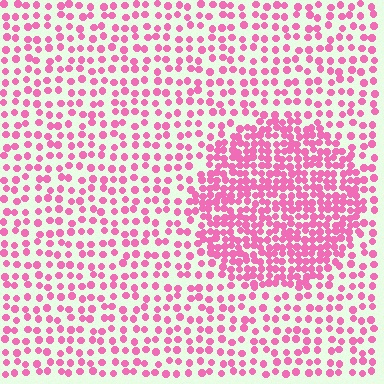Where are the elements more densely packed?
The elements are more densely packed inside the circle boundary.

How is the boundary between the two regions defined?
The boundary is defined by a change in element density (approximately 2.2x ratio). All elements are the same color, size, and shape.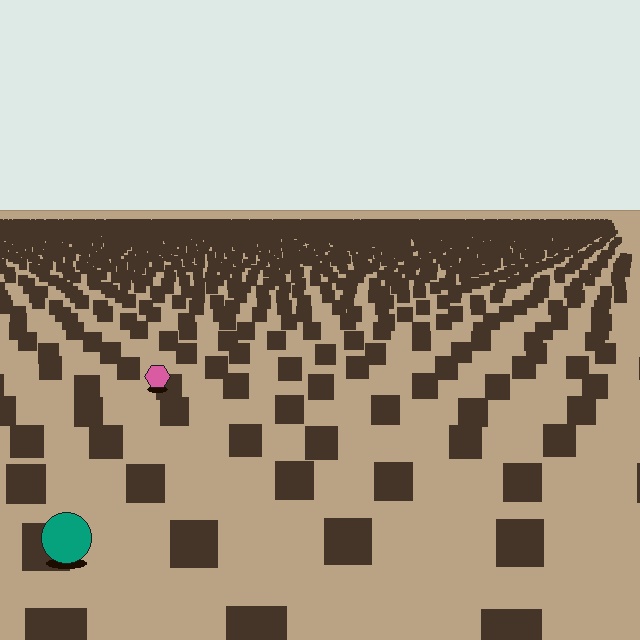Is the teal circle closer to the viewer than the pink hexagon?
Yes. The teal circle is closer — you can tell from the texture gradient: the ground texture is coarser near it.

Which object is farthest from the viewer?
The pink hexagon is farthest from the viewer. It appears smaller and the ground texture around it is denser.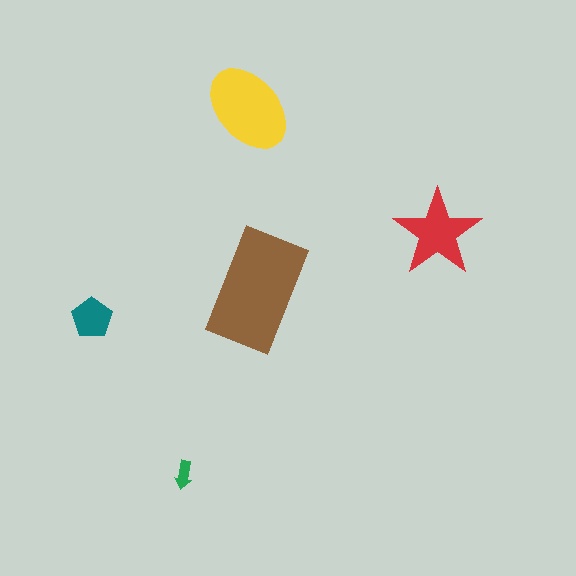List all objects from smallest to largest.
The green arrow, the teal pentagon, the red star, the yellow ellipse, the brown rectangle.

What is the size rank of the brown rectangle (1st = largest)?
1st.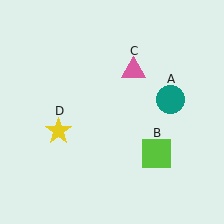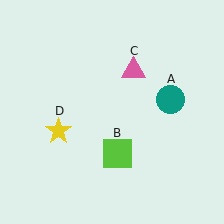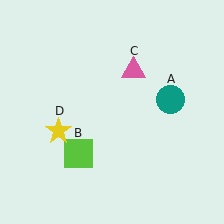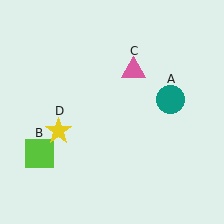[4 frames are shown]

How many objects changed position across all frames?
1 object changed position: lime square (object B).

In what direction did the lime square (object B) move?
The lime square (object B) moved left.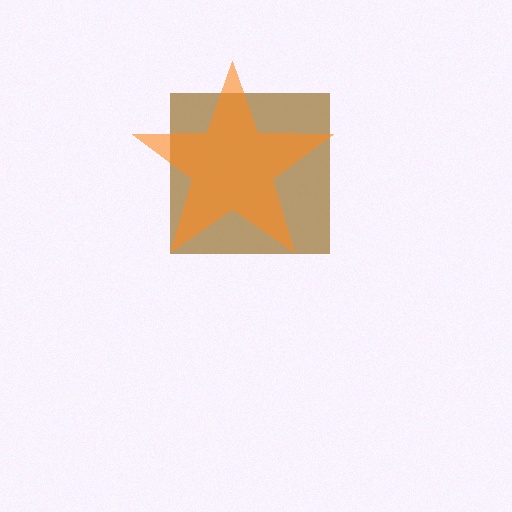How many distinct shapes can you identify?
There are 2 distinct shapes: a brown square, an orange star.